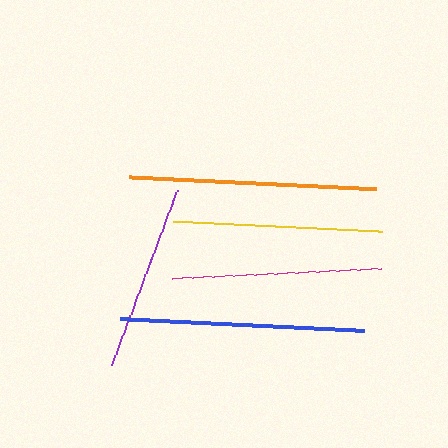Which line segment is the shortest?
The purple line is the shortest at approximately 187 pixels.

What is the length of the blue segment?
The blue segment is approximately 243 pixels long.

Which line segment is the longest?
The orange line is the longest at approximately 247 pixels.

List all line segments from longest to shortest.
From longest to shortest: orange, blue, magenta, yellow, purple.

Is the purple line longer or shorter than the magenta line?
The magenta line is longer than the purple line.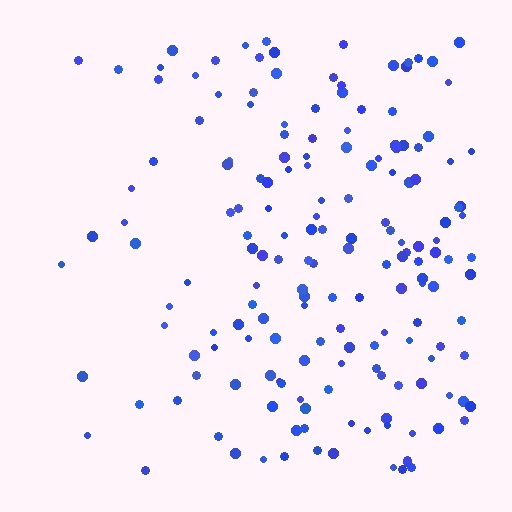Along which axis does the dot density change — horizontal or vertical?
Horizontal.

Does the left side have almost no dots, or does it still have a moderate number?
Still a moderate number, just noticeably fewer than the right.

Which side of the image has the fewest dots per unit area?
The left.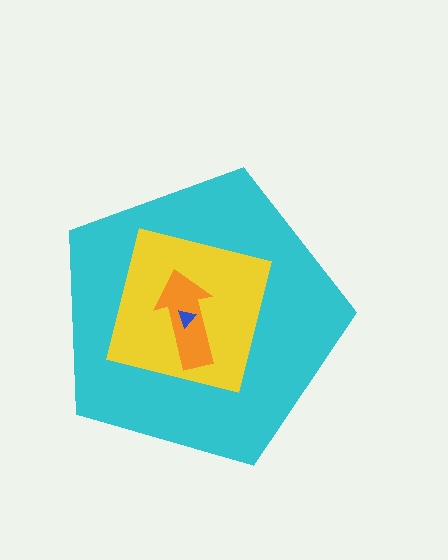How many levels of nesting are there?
4.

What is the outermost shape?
The cyan pentagon.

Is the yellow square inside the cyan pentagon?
Yes.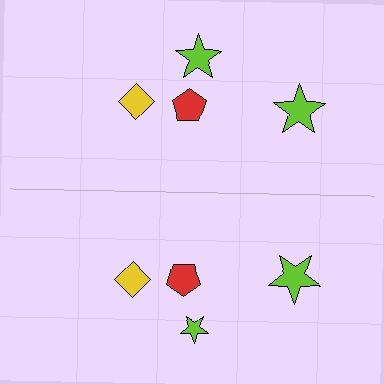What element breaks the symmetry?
The lime star on the bottom side has a different size than its mirror counterpart.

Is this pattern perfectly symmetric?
No, the pattern is not perfectly symmetric. The lime star on the bottom side has a different size than its mirror counterpart.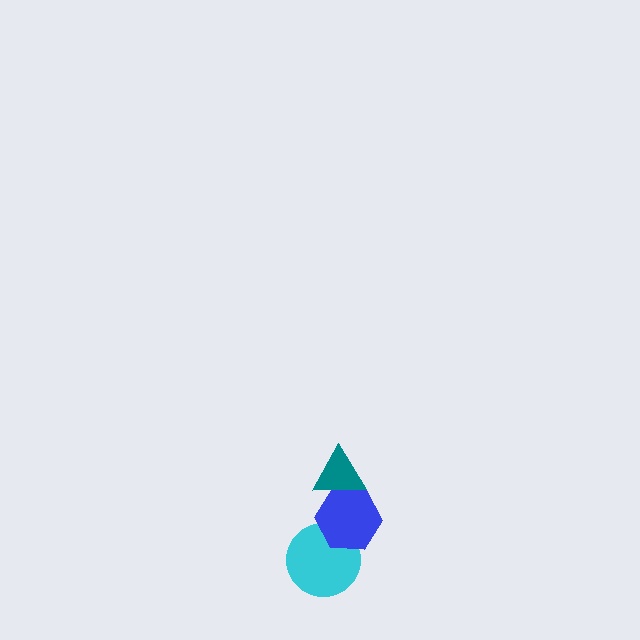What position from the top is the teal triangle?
The teal triangle is 1st from the top.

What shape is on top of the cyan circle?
The blue hexagon is on top of the cyan circle.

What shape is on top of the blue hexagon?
The teal triangle is on top of the blue hexagon.